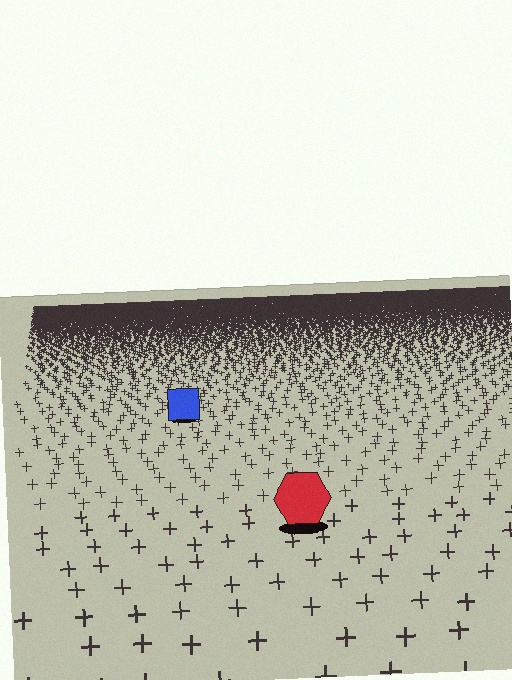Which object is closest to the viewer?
The red hexagon is closest. The texture marks near it are larger and more spread out.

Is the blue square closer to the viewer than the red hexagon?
No. The red hexagon is closer — you can tell from the texture gradient: the ground texture is coarser near it.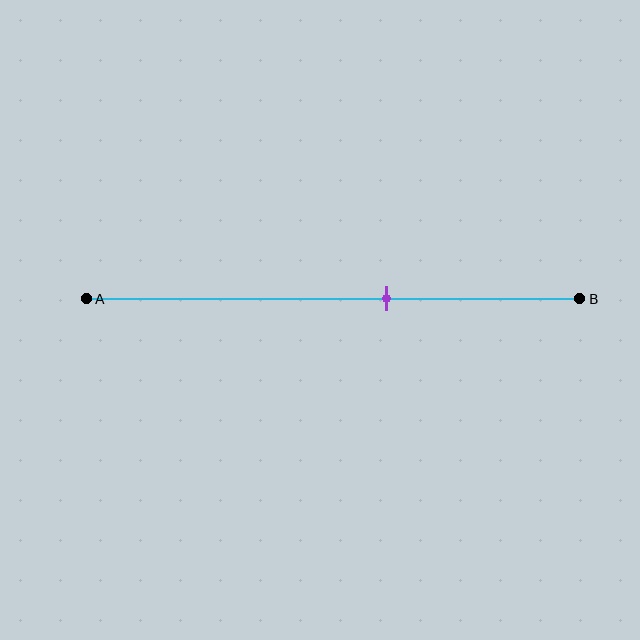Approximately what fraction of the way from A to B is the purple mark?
The purple mark is approximately 60% of the way from A to B.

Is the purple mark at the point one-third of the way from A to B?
No, the mark is at about 60% from A, not at the 33% one-third point.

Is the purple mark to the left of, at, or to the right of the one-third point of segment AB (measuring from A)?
The purple mark is to the right of the one-third point of segment AB.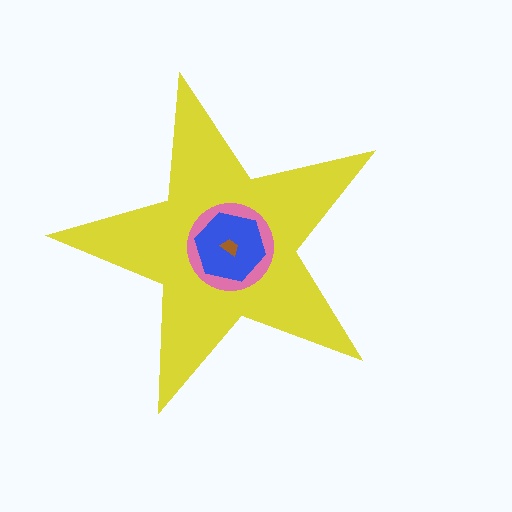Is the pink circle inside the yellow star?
Yes.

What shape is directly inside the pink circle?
The blue hexagon.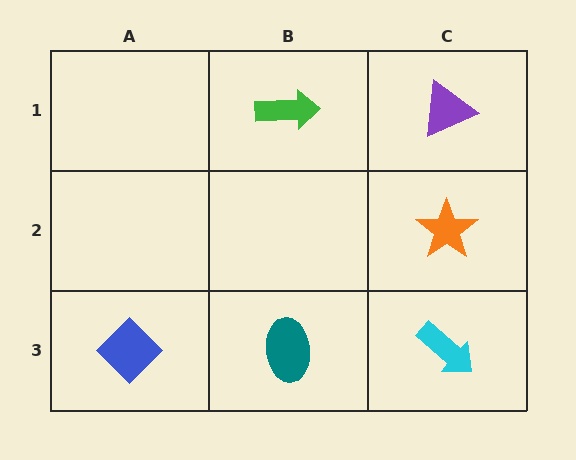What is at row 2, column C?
An orange star.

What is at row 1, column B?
A green arrow.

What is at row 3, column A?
A blue diamond.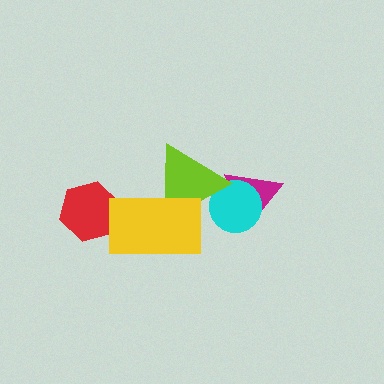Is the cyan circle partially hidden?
Yes, it is partially covered by another shape.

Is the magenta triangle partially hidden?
Yes, it is partially covered by another shape.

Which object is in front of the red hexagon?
The yellow rectangle is in front of the red hexagon.